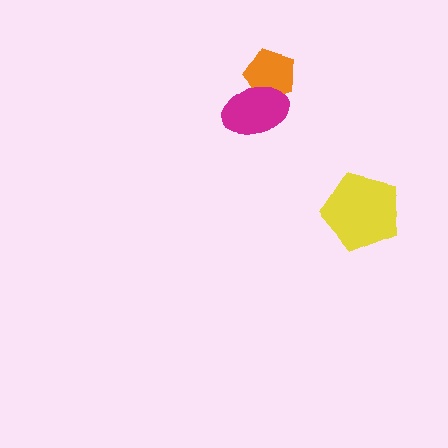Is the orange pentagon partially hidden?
Yes, it is partially covered by another shape.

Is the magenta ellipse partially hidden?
No, no other shape covers it.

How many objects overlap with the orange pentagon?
1 object overlaps with the orange pentagon.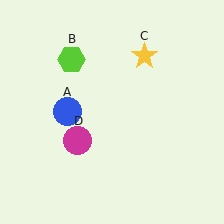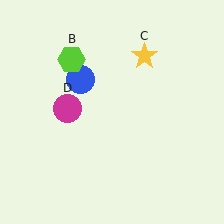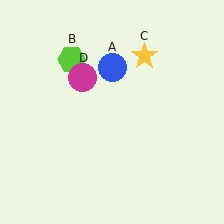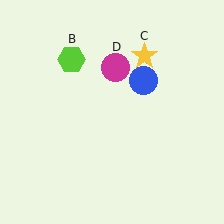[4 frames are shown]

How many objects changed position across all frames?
2 objects changed position: blue circle (object A), magenta circle (object D).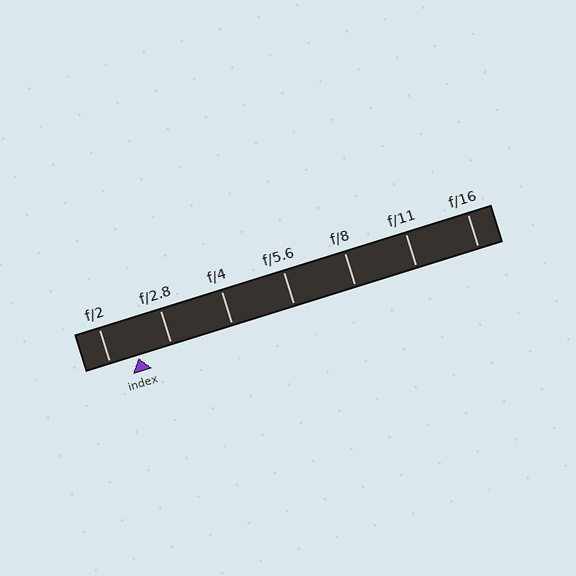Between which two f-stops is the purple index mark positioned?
The index mark is between f/2 and f/2.8.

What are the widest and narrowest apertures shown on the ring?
The widest aperture shown is f/2 and the narrowest is f/16.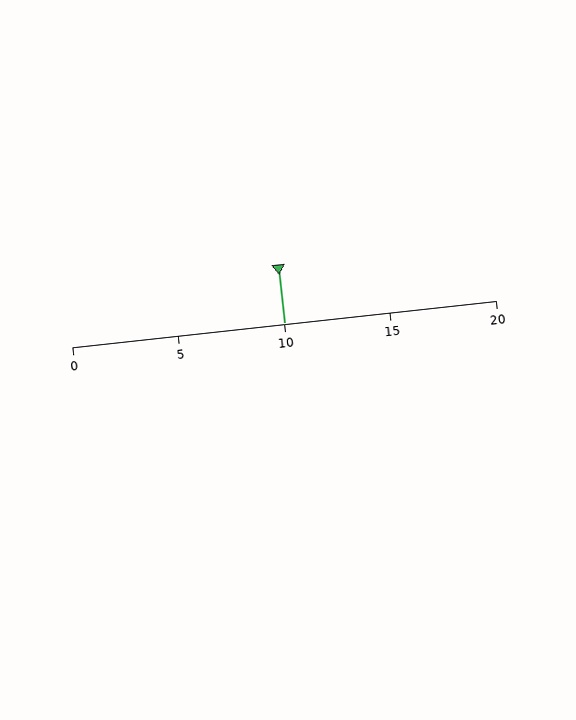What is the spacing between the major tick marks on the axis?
The major ticks are spaced 5 apart.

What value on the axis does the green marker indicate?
The marker indicates approximately 10.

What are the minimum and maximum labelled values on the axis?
The axis runs from 0 to 20.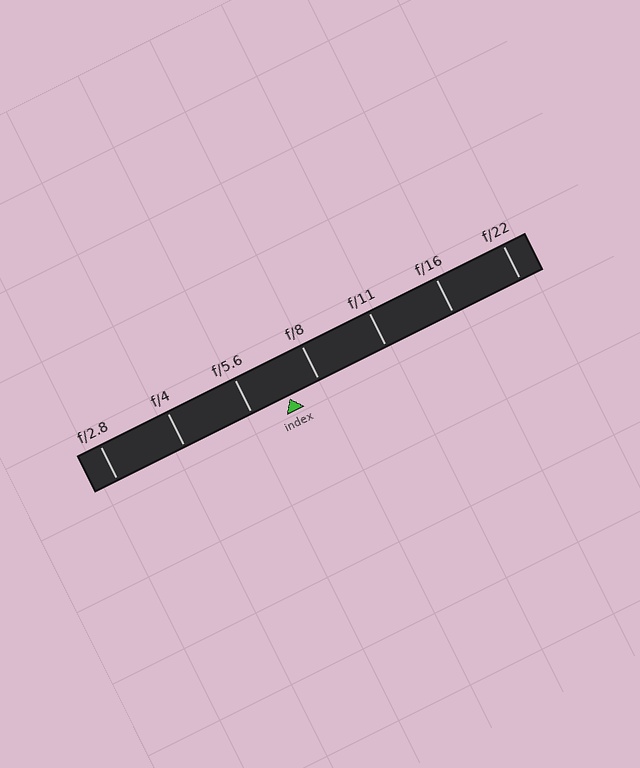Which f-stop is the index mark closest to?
The index mark is closest to f/8.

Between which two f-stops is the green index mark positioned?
The index mark is between f/5.6 and f/8.